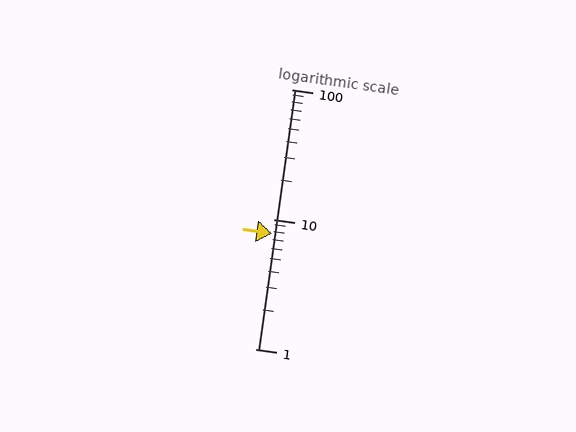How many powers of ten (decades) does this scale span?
The scale spans 2 decades, from 1 to 100.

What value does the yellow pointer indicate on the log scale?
The pointer indicates approximately 7.7.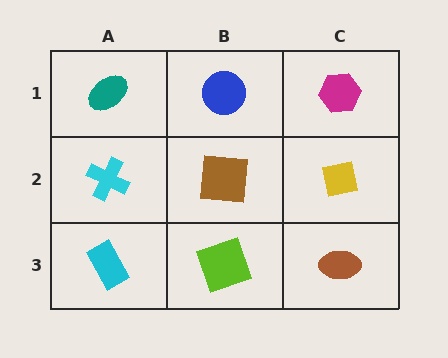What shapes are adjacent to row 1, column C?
A yellow square (row 2, column C), a blue circle (row 1, column B).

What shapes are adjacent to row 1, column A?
A cyan cross (row 2, column A), a blue circle (row 1, column B).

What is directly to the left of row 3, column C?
A lime square.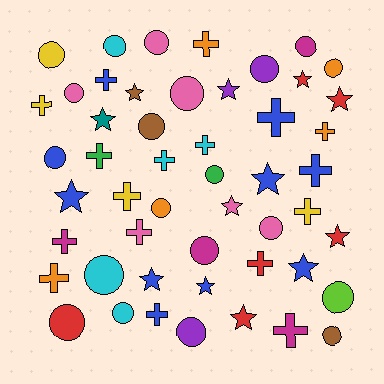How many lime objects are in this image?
There is 1 lime object.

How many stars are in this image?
There are 13 stars.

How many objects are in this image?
There are 50 objects.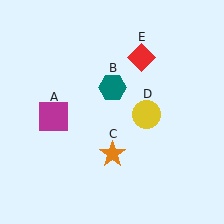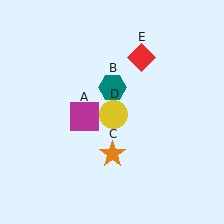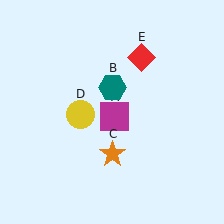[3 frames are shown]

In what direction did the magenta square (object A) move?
The magenta square (object A) moved right.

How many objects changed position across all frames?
2 objects changed position: magenta square (object A), yellow circle (object D).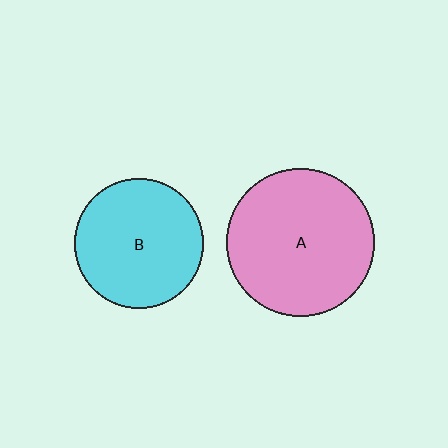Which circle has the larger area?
Circle A (pink).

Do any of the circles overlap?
No, none of the circles overlap.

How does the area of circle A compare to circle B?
Approximately 1.3 times.